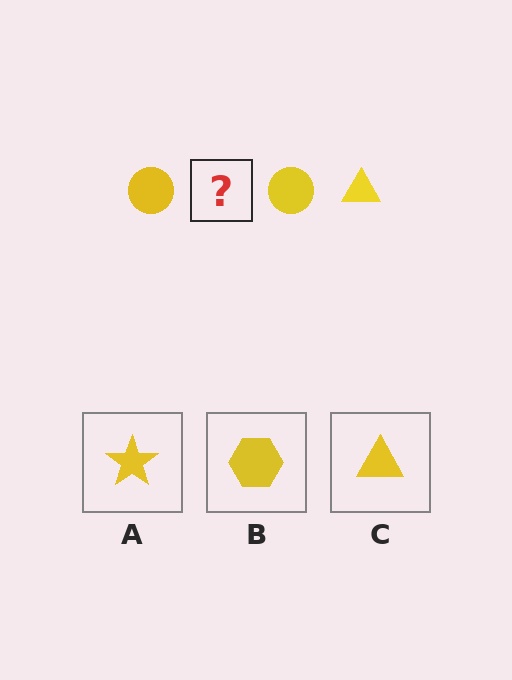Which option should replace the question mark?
Option C.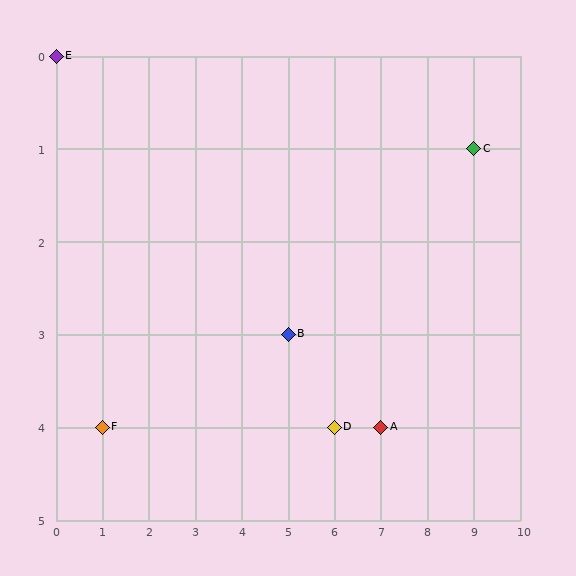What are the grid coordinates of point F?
Point F is at grid coordinates (1, 4).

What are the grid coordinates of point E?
Point E is at grid coordinates (0, 0).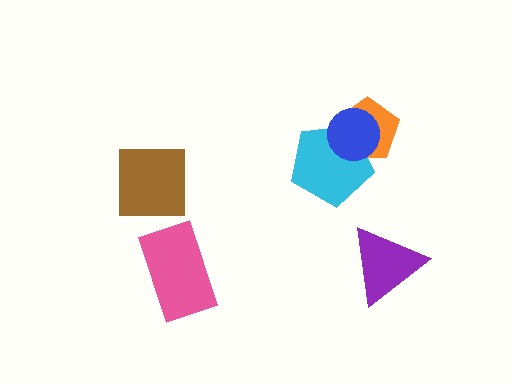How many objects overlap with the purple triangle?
0 objects overlap with the purple triangle.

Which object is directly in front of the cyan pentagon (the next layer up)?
The orange pentagon is directly in front of the cyan pentagon.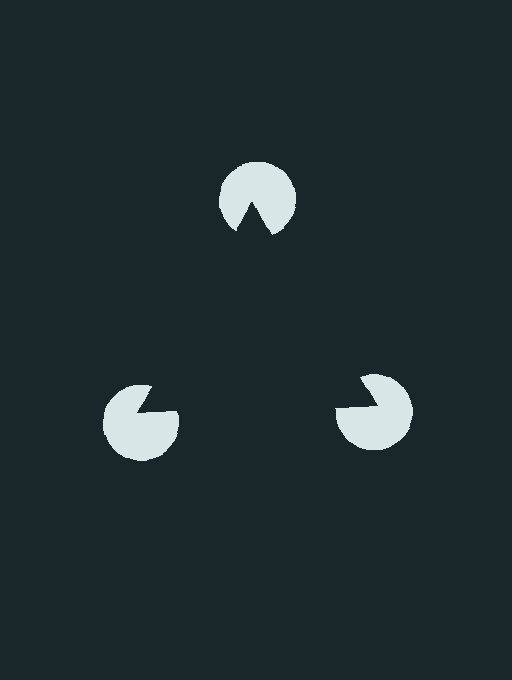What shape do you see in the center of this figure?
An illusory triangle — its edges are inferred from the aligned wedge cuts in the pac-man discs, not physically drawn.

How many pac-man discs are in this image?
There are 3 — one at each vertex of the illusory triangle.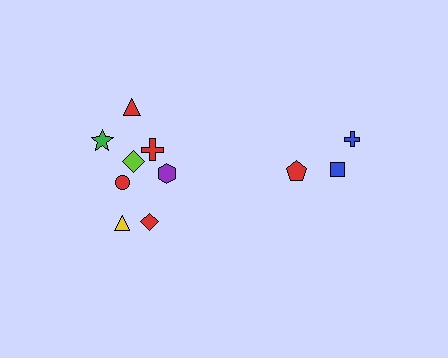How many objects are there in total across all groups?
There are 11 objects.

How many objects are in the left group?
There are 8 objects.